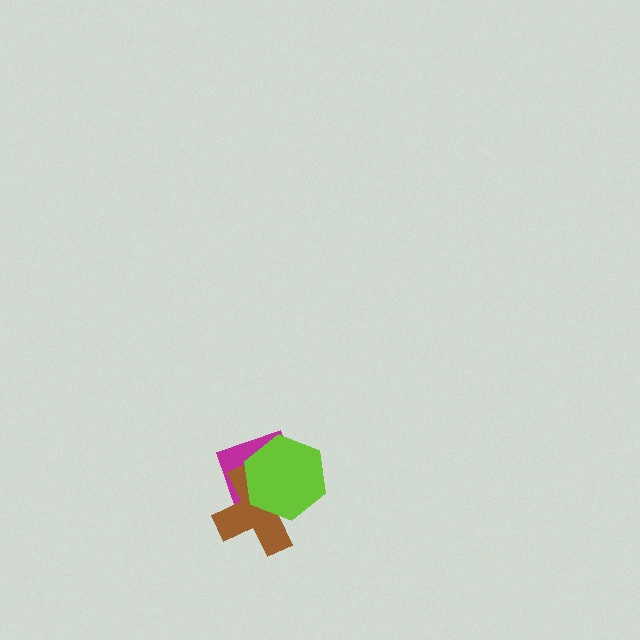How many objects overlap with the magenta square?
2 objects overlap with the magenta square.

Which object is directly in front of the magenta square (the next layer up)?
The brown cross is directly in front of the magenta square.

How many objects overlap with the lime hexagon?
2 objects overlap with the lime hexagon.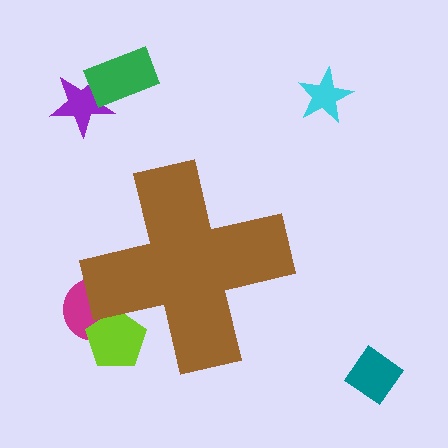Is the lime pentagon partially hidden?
Yes, the lime pentagon is partially hidden behind the brown cross.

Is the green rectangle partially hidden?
No, the green rectangle is fully visible.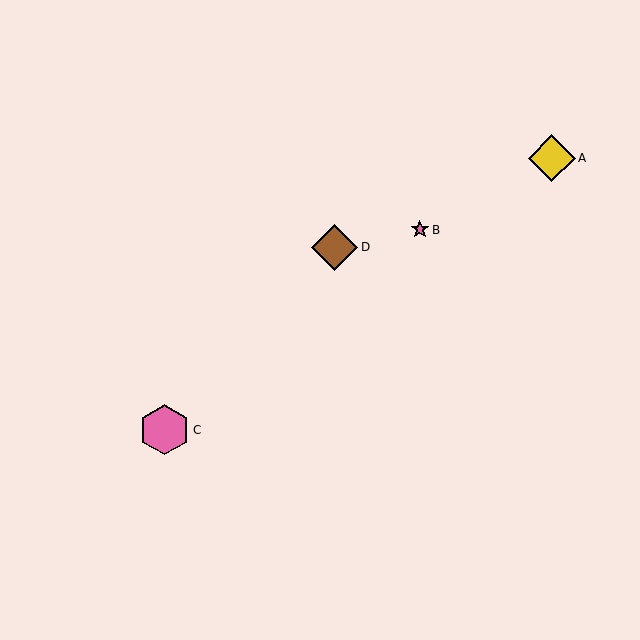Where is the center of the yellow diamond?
The center of the yellow diamond is at (552, 158).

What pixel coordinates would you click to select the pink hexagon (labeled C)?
Click at (165, 430) to select the pink hexagon C.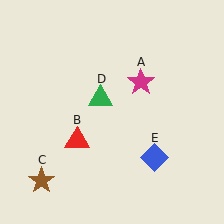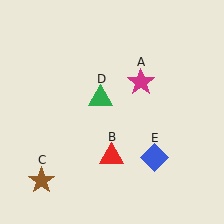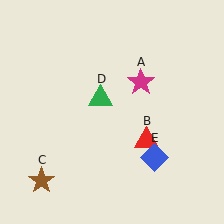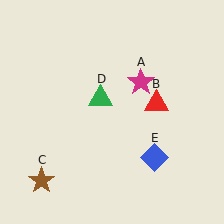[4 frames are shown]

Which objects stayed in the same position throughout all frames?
Magenta star (object A) and brown star (object C) and green triangle (object D) and blue diamond (object E) remained stationary.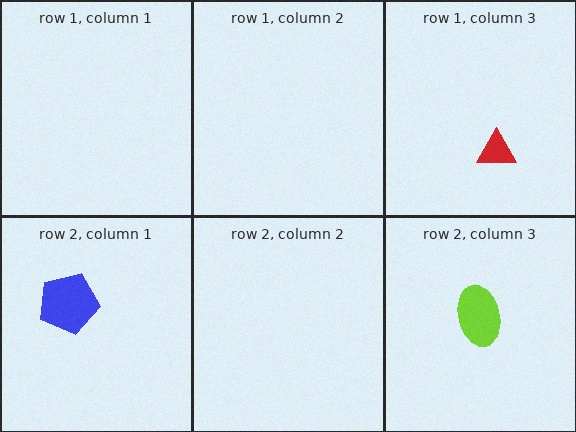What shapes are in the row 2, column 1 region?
The blue pentagon.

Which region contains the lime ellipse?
The row 2, column 3 region.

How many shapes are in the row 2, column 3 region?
1.